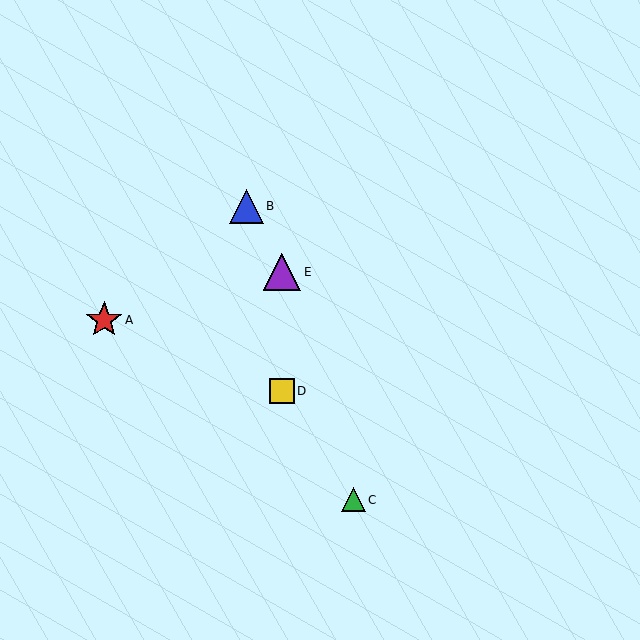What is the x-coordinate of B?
Object B is at x≈246.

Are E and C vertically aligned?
No, E is at x≈282 and C is at x≈353.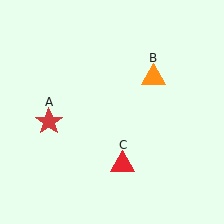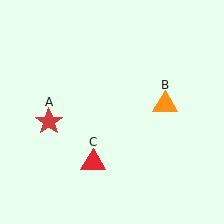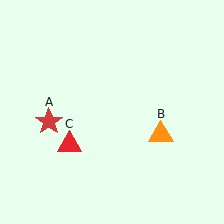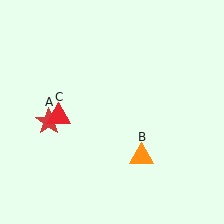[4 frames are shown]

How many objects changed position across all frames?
2 objects changed position: orange triangle (object B), red triangle (object C).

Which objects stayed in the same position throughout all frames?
Red star (object A) remained stationary.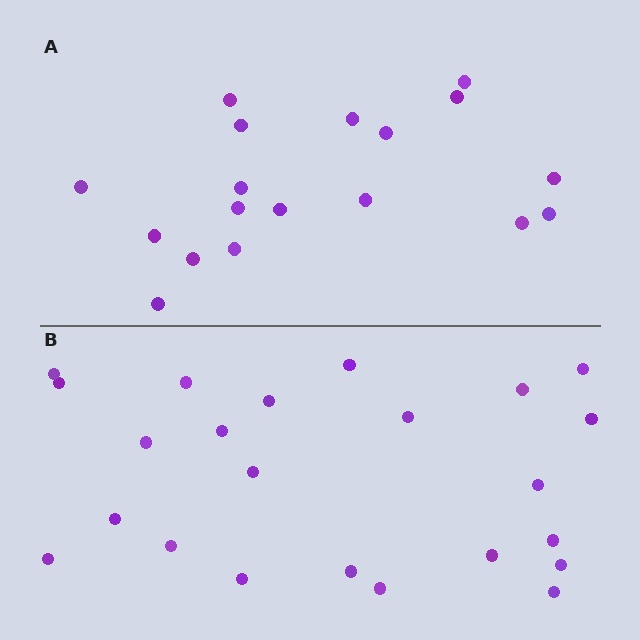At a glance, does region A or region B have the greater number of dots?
Region B (the bottom region) has more dots.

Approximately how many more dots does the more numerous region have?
Region B has about 5 more dots than region A.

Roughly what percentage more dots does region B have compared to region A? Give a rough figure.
About 30% more.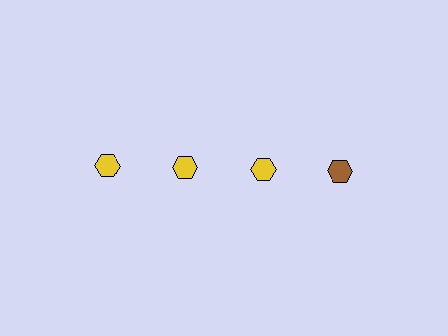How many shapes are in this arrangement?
There are 4 shapes arranged in a grid pattern.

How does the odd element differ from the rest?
It has a different color: brown instead of yellow.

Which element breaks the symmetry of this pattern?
The brown hexagon in the top row, second from right column breaks the symmetry. All other shapes are yellow hexagons.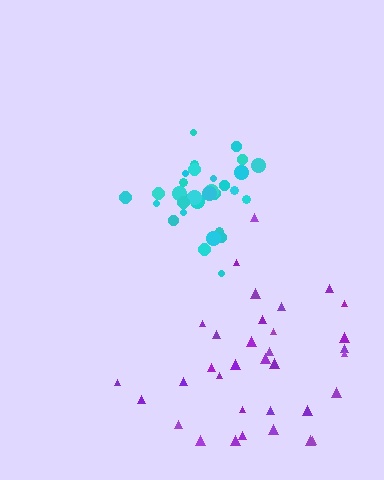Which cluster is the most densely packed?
Cyan.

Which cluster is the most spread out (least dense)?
Purple.